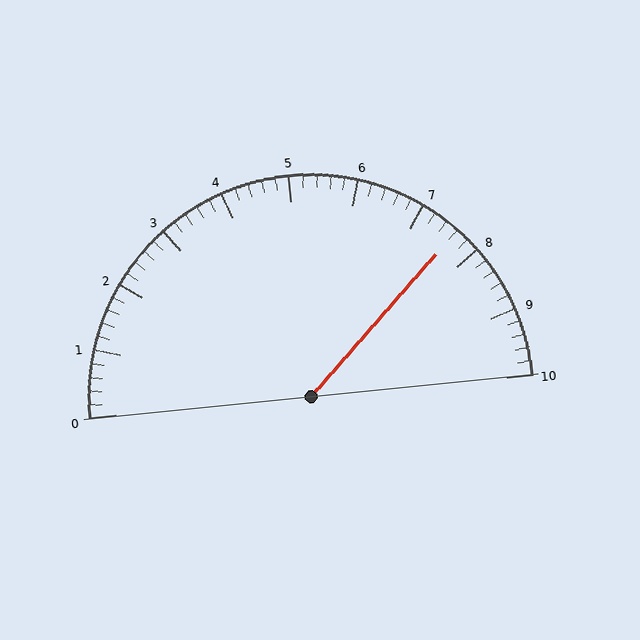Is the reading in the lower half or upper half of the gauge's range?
The reading is in the upper half of the range (0 to 10).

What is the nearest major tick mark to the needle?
The nearest major tick mark is 8.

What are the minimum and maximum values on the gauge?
The gauge ranges from 0 to 10.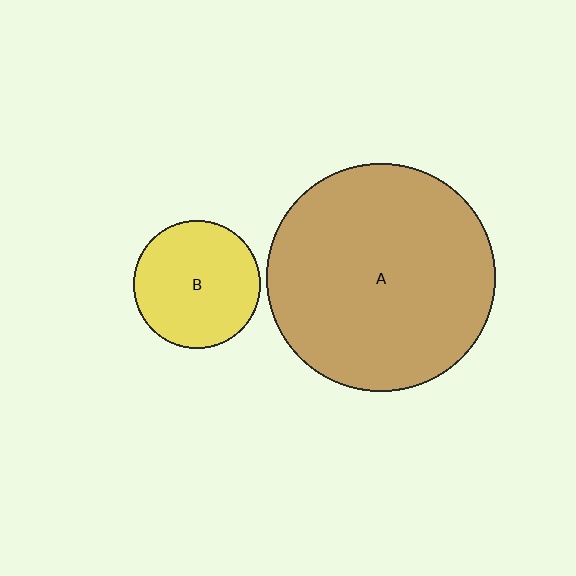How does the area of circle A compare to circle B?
Approximately 3.2 times.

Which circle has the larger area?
Circle A (brown).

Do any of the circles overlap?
No, none of the circles overlap.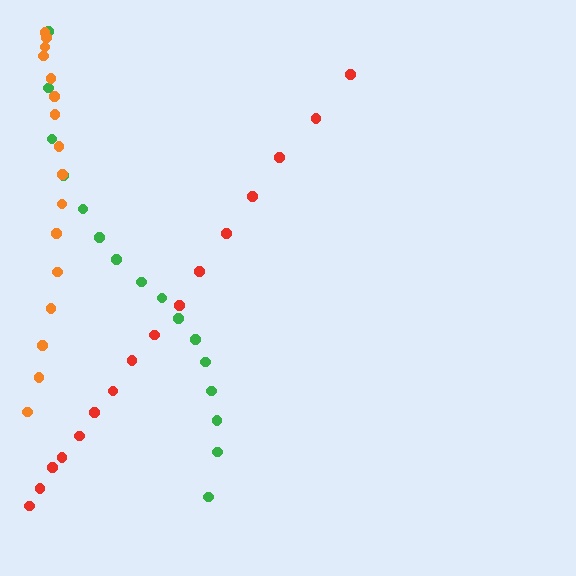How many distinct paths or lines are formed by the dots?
There are 3 distinct paths.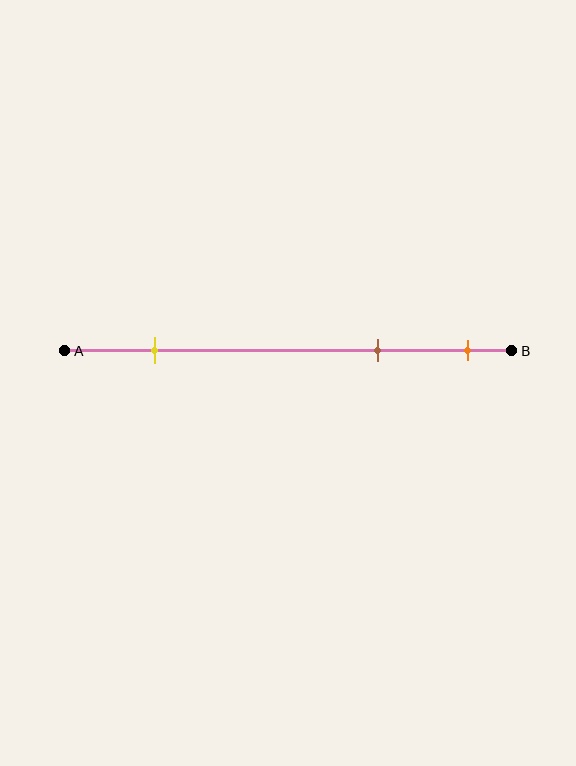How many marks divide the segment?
There are 3 marks dividing the segment.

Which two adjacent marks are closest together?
The brown and orange marks are the closest adjacent pair.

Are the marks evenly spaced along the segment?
No, the marks are not evenly spaced.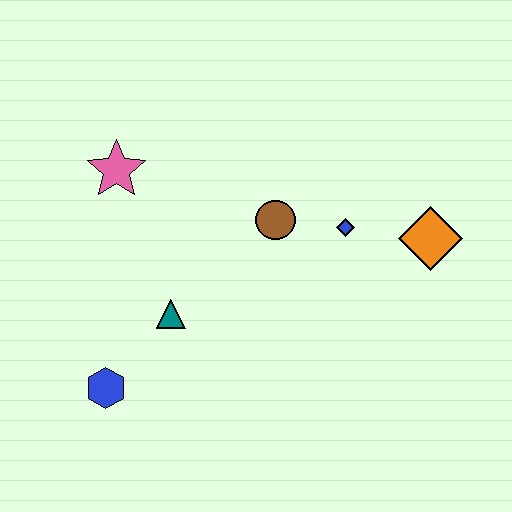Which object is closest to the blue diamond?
The brown circle is closest to the blue diamond.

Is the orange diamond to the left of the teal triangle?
No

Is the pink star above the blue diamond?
Yes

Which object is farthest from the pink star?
The orange diamond is farthest from the pink star.